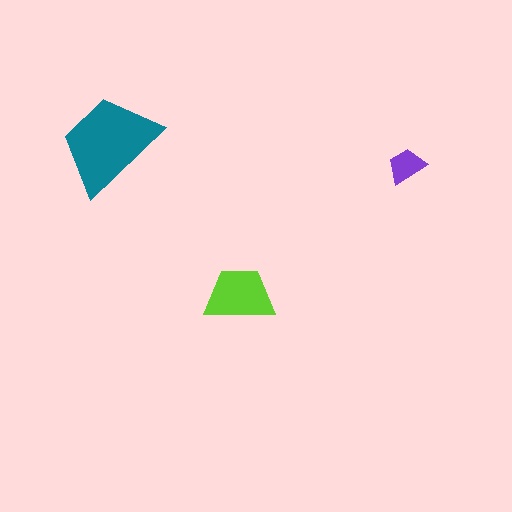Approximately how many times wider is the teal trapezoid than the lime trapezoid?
About 1.5 times wider.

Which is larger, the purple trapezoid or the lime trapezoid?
The lime one.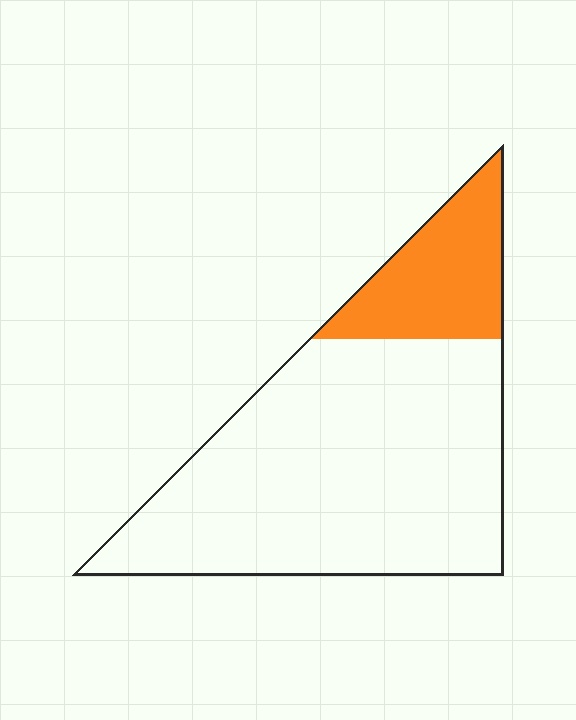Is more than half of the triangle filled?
No.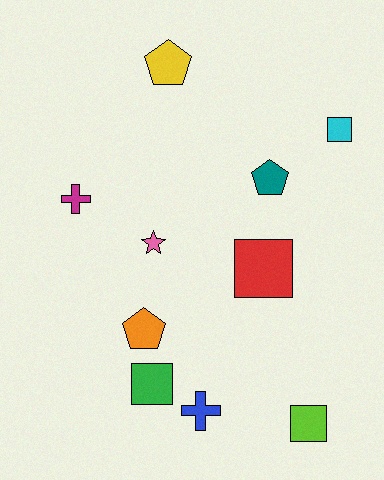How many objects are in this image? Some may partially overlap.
There are 10 objects.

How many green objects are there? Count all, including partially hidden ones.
There is 1 green object.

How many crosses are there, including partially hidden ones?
There are 2 crosses.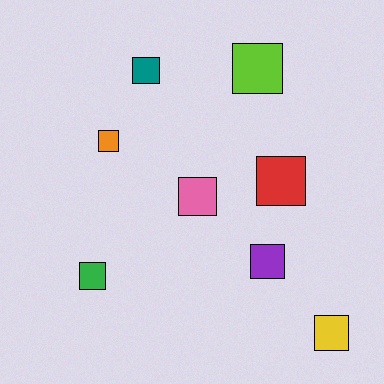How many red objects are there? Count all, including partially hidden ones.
There is 1 red object.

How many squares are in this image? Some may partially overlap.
There are 8 squares.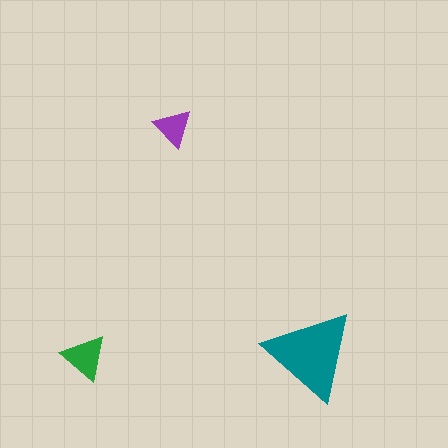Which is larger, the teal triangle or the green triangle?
The teal one.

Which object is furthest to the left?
The green triangle is leftmost.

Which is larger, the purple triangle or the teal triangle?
The teal one.